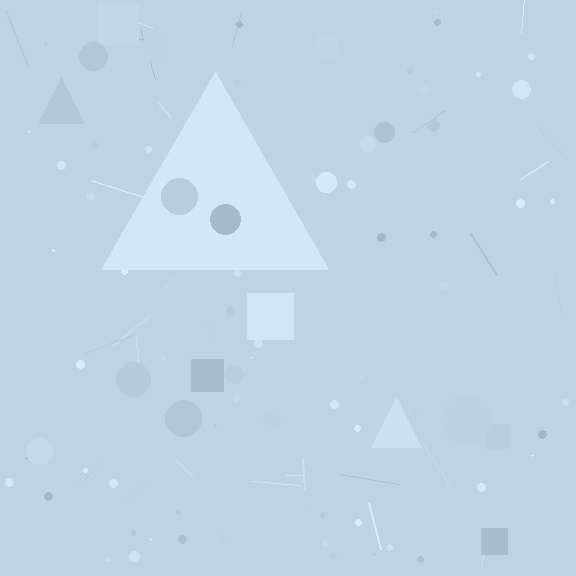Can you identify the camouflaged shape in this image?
The camouflaged shape is a triangle.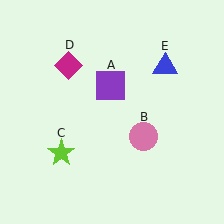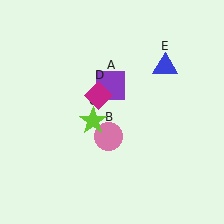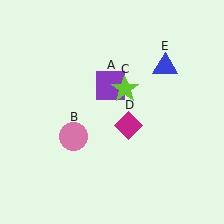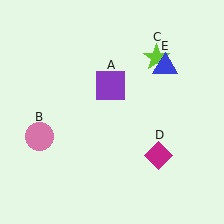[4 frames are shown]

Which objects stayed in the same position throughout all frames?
Purple square (object A) and blue triangle (object E) remained stationary.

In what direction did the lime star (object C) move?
The lime star (object C) moved up and to the right.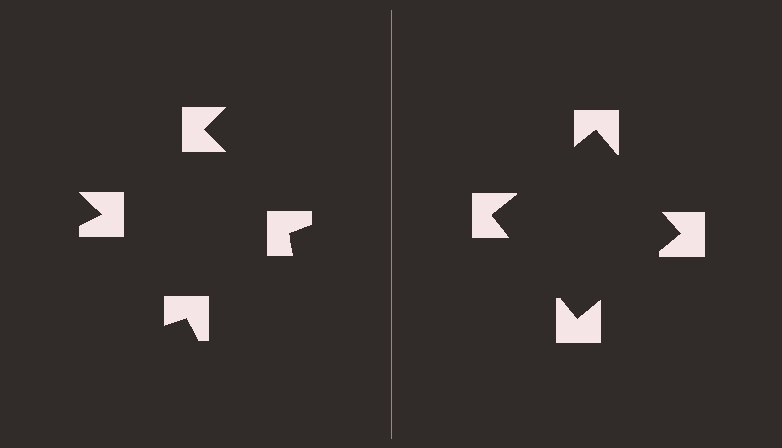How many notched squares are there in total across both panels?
8 — 4 on each side.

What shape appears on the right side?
An illusory square.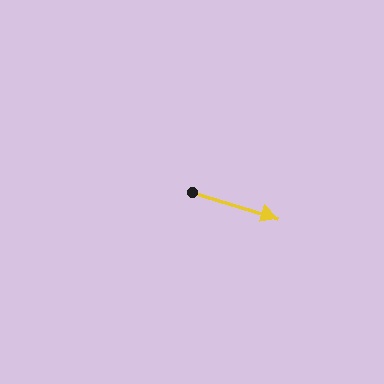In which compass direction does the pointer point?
East.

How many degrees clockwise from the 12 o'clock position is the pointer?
Approximately 107 degrees.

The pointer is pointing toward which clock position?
Roughly 4 o'clock.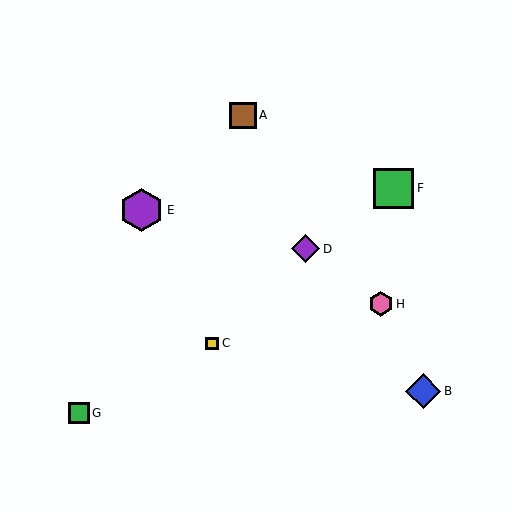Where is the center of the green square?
The center of the green square is at (79, 413).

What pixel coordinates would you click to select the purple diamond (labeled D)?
Click at (306, 249) to select the purple diamond D.